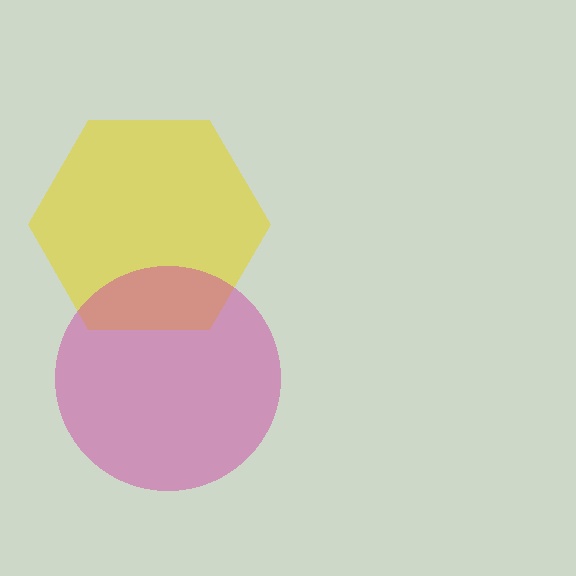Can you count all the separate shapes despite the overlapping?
Yes, there are 2 separate shapes.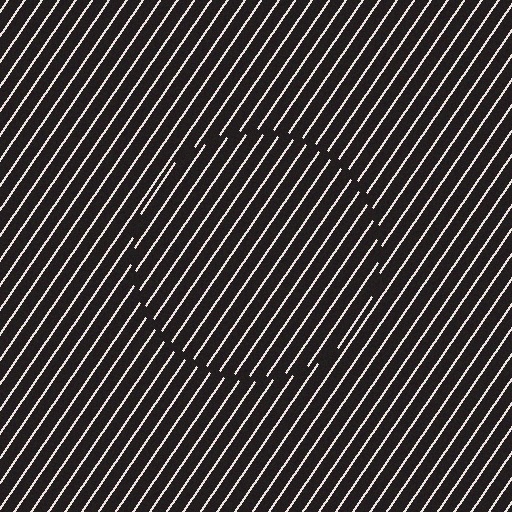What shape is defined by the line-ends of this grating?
An illusory circle. The interior of the shape contains the same grating, shifted by half a period — the contour is defined by the phase discontinuity where line-ends from the inner and outer gratings abut.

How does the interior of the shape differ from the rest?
The interior of the shape contains the same grating, shifted by half a period — the contour is defined by the phase discontinuity where line-ends from the inner and outer gratings abut.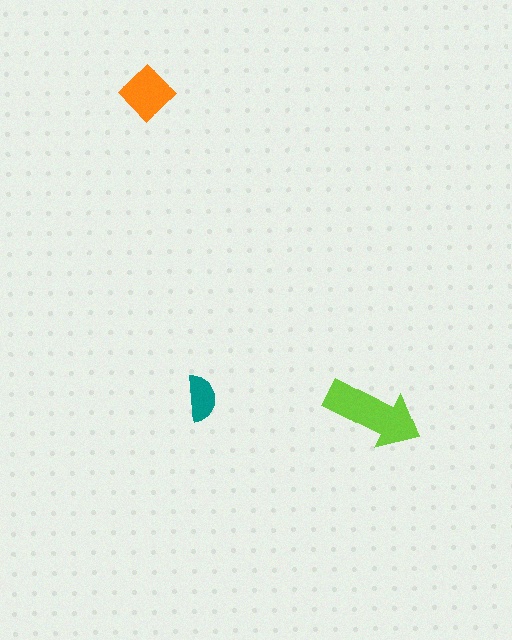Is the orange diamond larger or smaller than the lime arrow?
Smaller.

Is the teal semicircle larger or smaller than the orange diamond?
Smaller.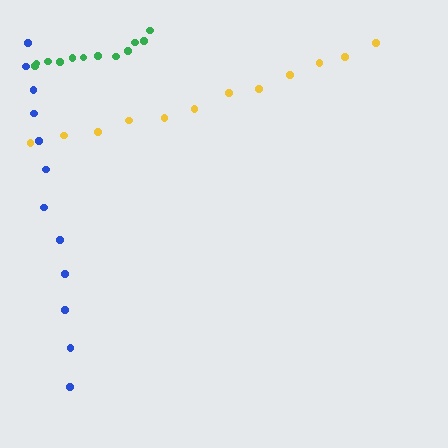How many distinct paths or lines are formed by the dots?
There are 3 distinct paths.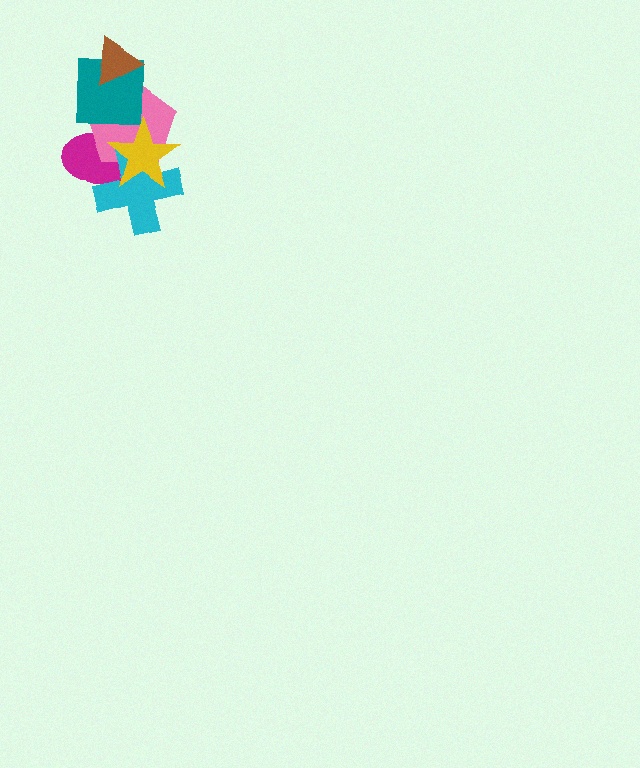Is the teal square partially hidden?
Yes, it is partially covered by another shape.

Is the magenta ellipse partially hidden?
Yes, it is partially covered by another shape.